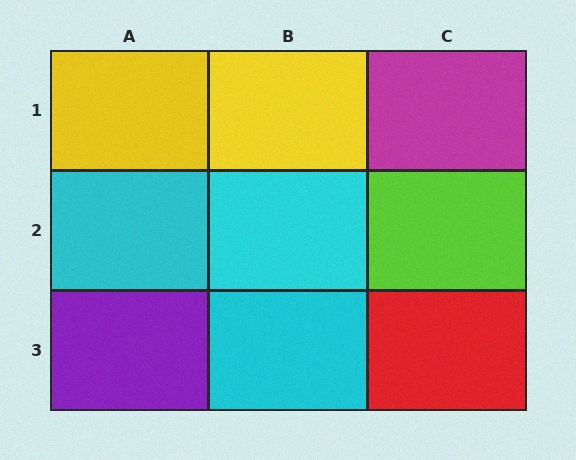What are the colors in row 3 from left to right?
Purple, cyan, red.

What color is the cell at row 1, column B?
Yellow.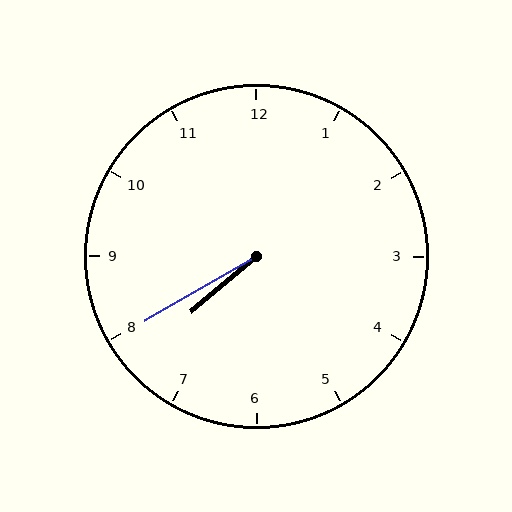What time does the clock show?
7:40.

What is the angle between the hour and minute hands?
Approximately 10 degrees.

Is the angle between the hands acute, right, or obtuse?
It is acute.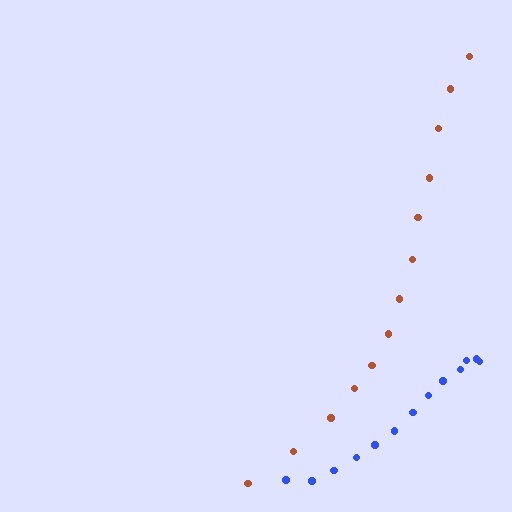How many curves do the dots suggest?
There are 2 distinct paths.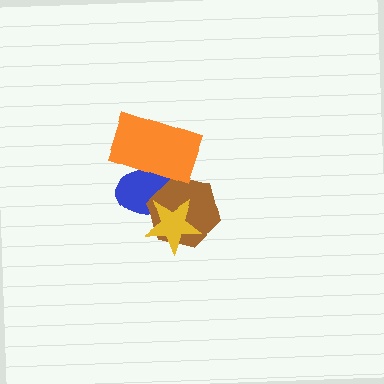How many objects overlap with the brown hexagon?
3 objects overlap with the brown hexagon.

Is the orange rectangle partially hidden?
No, no other shape covers it.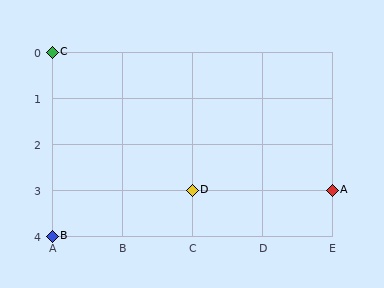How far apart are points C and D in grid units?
Points C and D are 2 columns and 3 rows apart (about 3.6 grid units diagonally).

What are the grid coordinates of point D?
Point D is at grid coordinates (C, 3).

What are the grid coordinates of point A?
Point A is at grid coordinates (E, 3).